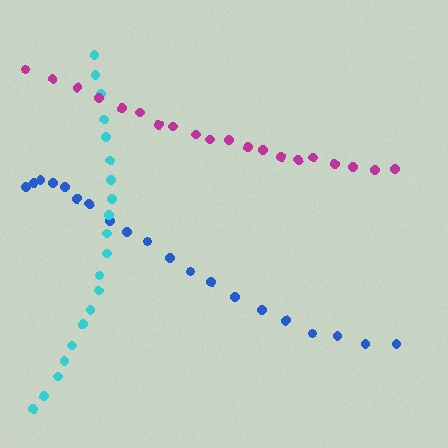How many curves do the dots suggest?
There are 3 distinct paths.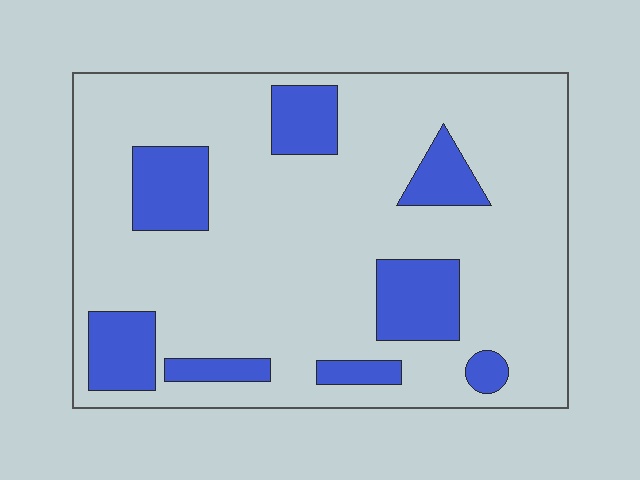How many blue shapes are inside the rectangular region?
8.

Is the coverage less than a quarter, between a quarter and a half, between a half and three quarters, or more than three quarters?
Less than a quarter.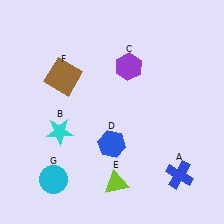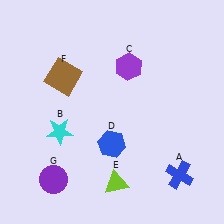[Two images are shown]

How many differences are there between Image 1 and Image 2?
There is 1 difference between the two images.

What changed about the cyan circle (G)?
In Image 1, G is cyan. In Image 2, it changed to purple.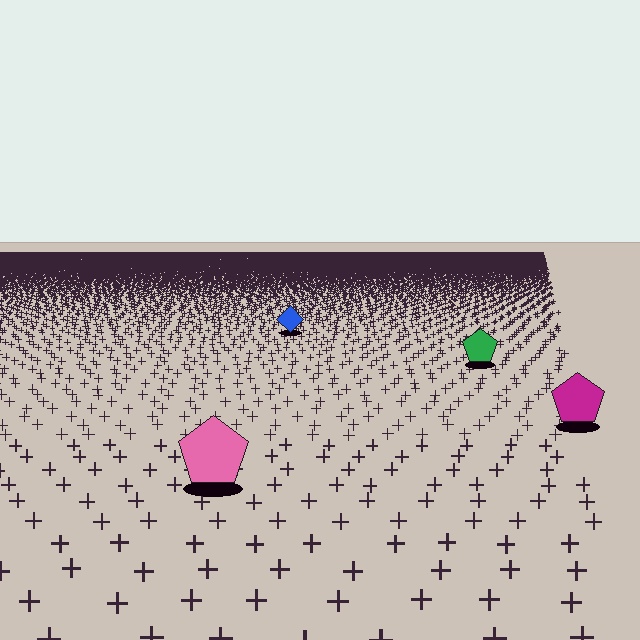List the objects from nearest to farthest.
From nearest to farthest: the pink pentagon, the magenta pentagon, the green pentagon, the blue diamond.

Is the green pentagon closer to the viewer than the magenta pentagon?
No. The magenta pentagon is closer — you can tell from the texture gradient: the ground texture is coarser near it.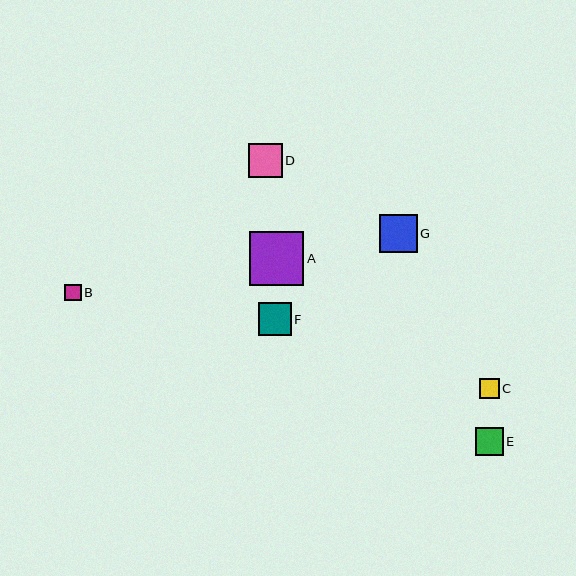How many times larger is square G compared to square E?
Square G is approximately 1.3 times the size of square E.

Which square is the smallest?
Square B is the smallest with a size of approximately 17 pixels.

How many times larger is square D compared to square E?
Square D is approximately 1.2 times the size of square E.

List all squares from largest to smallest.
From largest to smallest: A, G, D, F, E, C, B.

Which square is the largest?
Square A is the largest with a size of approximately 54 pixels.